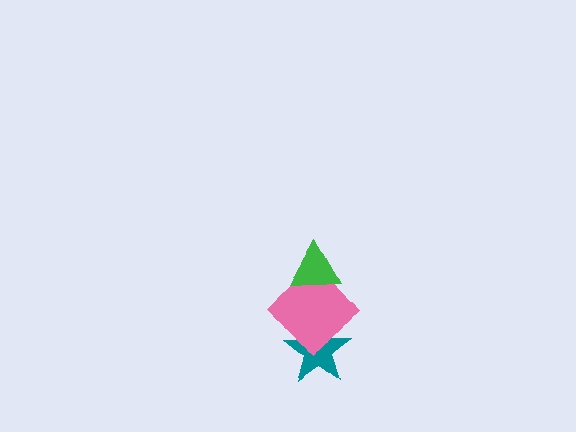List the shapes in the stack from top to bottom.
From top to bottom: the green triangle, the pink diamond, the teal star.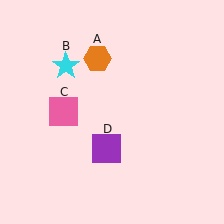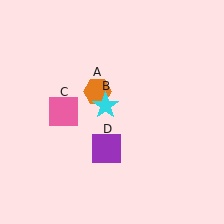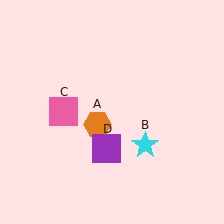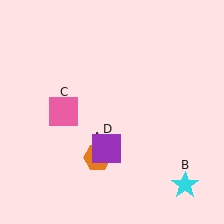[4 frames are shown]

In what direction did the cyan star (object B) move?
The cyan star (object B) moved down and to the right.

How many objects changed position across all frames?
2 objects changed position: orange hexagon (object A), cyan star (object B).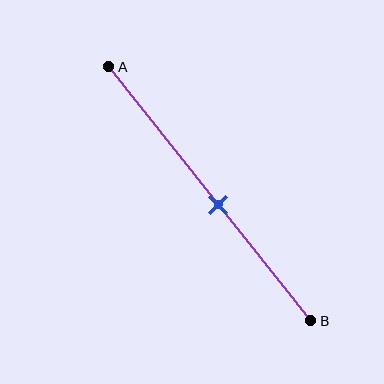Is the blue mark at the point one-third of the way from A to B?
No, the mark is at about 55% from A, not at the 33% one-third point.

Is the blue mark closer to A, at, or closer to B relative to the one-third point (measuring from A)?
The blue mark is closer to point B than the one-third point of segment AB.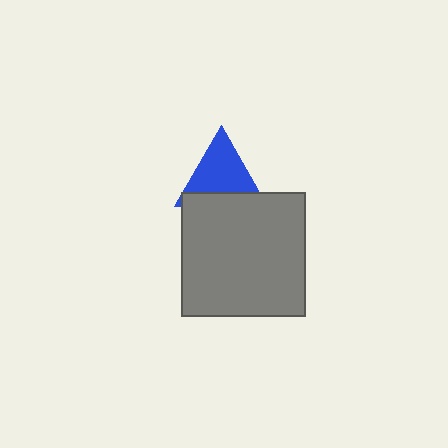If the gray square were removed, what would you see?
You would see the complete blue triangle.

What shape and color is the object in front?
The object in front is a gray square.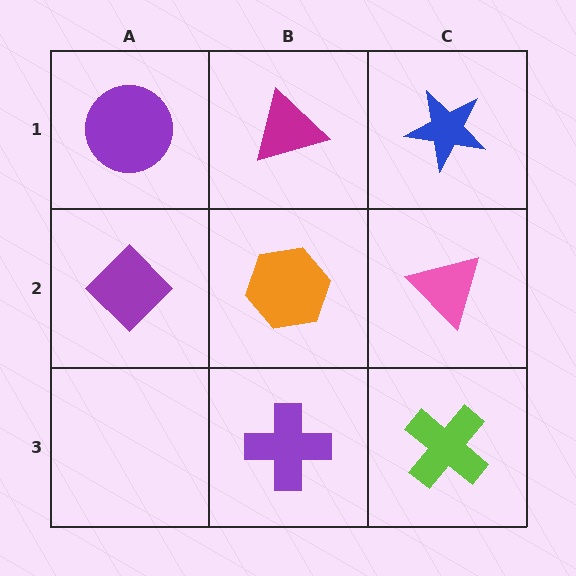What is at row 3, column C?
A lime cross.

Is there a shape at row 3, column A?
No, that cell is empty.